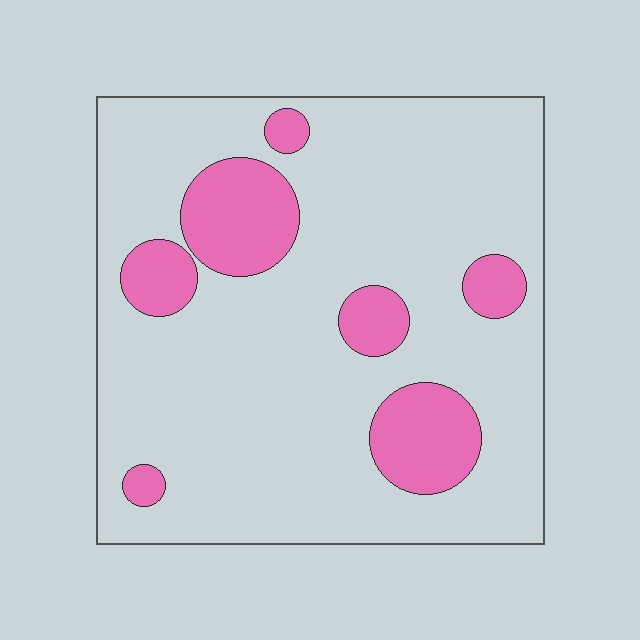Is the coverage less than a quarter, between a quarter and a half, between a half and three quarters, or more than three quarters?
Less than a quarter.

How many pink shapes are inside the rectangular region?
7.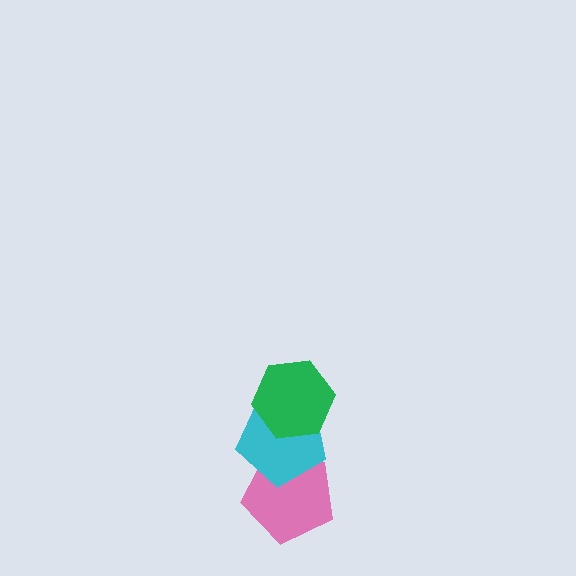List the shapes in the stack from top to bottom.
From top to bottom: the green hexagon, the cyan pentagon, the pink pentagon.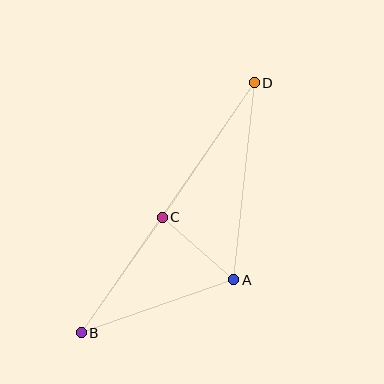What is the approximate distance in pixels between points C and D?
The distance between C and D is approximately 163 pixels.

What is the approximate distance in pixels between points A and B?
The distance between A and B is approximately 162 pixels.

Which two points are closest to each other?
Points A and C are closest to each other.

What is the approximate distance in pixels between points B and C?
The distance between B and C is approximately 141 pixels.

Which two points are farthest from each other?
Points B and D are farthest from each other.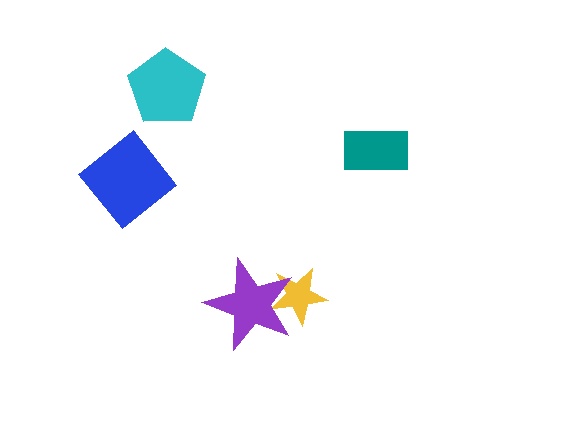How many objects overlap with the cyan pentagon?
0 objects overlap with the cyan pentagon.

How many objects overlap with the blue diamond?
0 objects overlap with the blue diamond.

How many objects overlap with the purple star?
1 object overlaps with the purple star.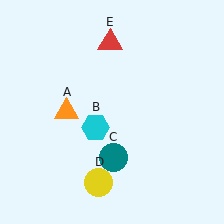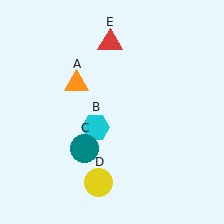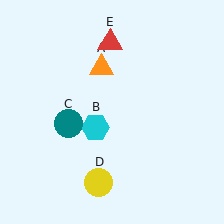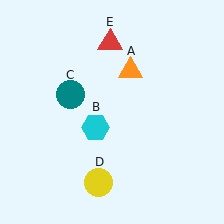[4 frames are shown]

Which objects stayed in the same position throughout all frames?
Cyan hexagon (object B) and yellow circle (object D) and red triangle (object E) remained stationary.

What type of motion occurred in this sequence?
The orange triangle (object A), teal circle (object C) rotated clockwise around the center of the scene.